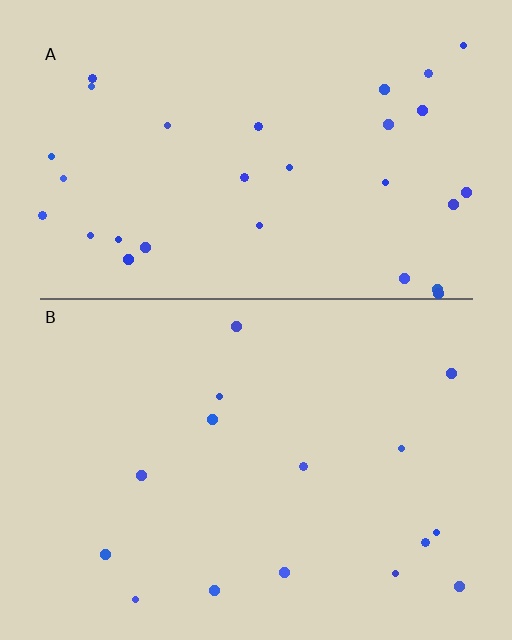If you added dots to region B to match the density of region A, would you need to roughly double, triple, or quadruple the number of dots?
Approximately double.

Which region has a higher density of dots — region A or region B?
A (the top).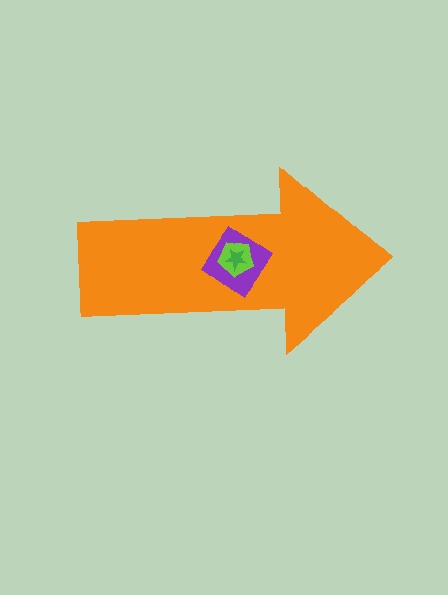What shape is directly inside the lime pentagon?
The green star.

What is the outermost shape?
The orange arrow.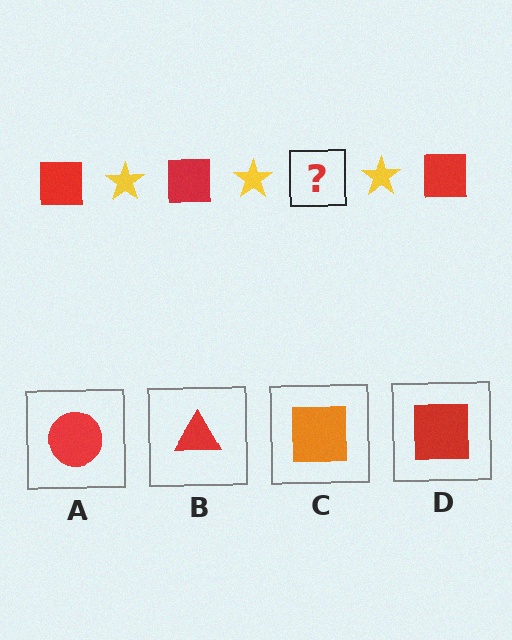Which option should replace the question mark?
Option D.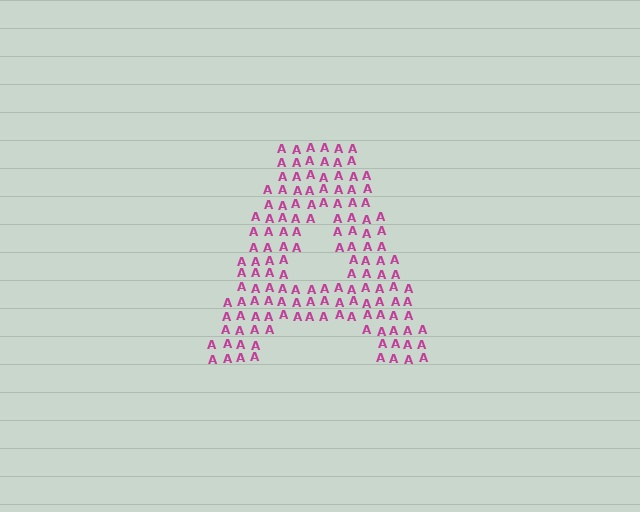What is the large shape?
The large shape is the letter A.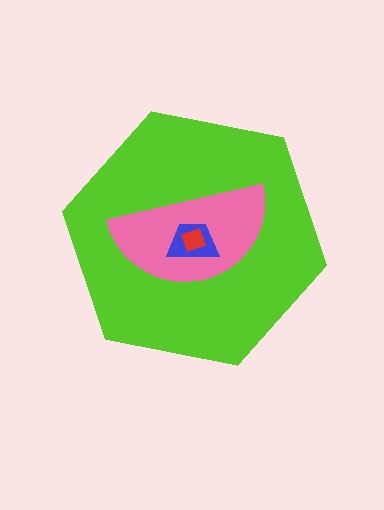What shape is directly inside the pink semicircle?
The blue trapezoid.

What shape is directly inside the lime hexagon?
The pink semicircle.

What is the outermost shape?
The lime hexagon.